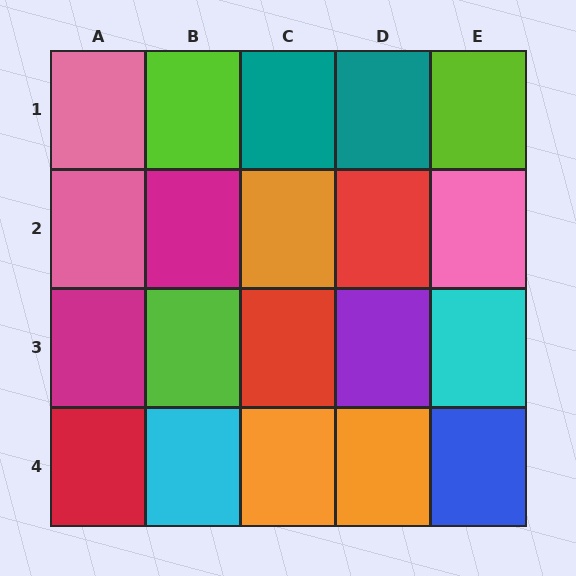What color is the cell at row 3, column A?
Magenta.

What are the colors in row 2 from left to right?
Pink, magenta, orange, red, pink.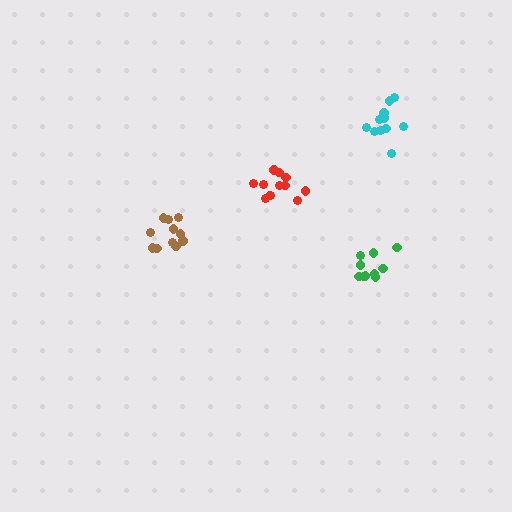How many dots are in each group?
Group 1: 12 dots, Group 2: 10 dots, Group 3: 11 dots, Group 4: 11 dots (44 total).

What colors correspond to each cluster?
The clusters are colored: red, green, brown, cyan.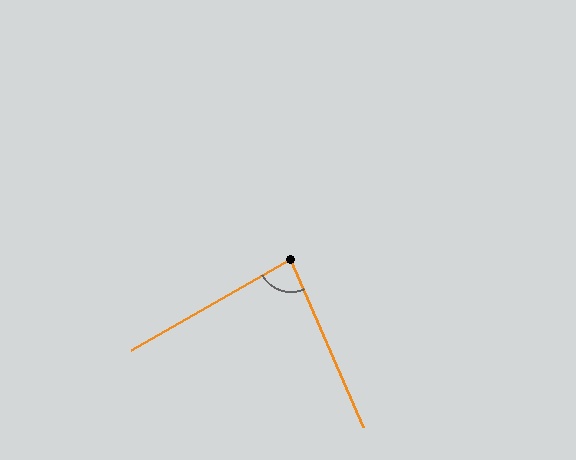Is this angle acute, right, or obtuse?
It is acute.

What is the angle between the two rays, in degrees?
Approximately 84 degrees.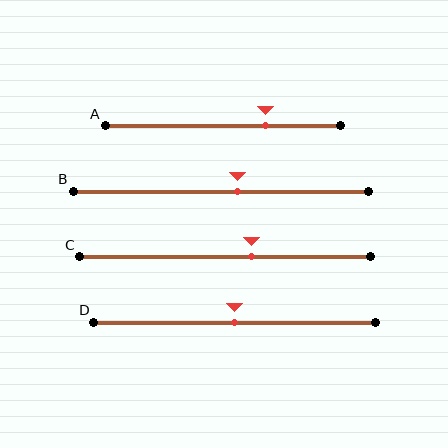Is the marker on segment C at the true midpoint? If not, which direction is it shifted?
No, the marker on segment C is shifted to the right by about 9% of the segment length.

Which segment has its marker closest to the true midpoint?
Segment D has its marker closest to the true midpoint.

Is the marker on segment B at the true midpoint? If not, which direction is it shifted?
No, the marker on segment B is shifted to the right by about 6% of the segment length.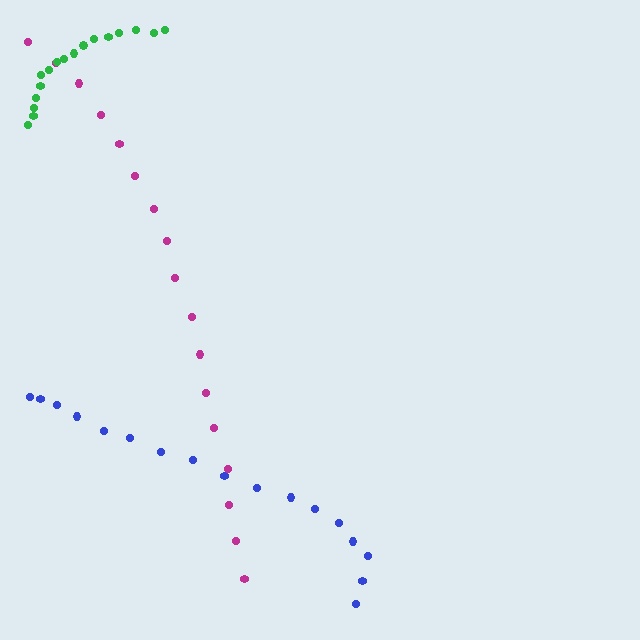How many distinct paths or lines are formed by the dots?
There are 3 distinct paths.